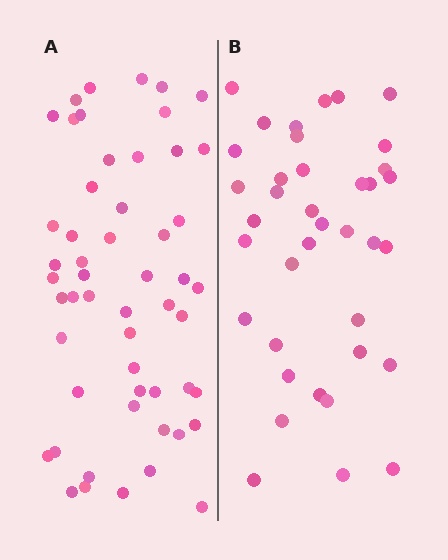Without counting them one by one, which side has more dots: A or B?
Region A (the left region) has more dots.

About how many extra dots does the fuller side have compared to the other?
Region A has approximately 15 more dots than region B.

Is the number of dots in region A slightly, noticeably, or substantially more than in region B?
Region A has noticeably more, but not dramatically so. The ratio is roughly 1.4 to 1.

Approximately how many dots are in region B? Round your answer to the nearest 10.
About 40 dots. (The exact count is 38, which rounds to 40.)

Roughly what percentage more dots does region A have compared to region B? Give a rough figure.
About 40% more.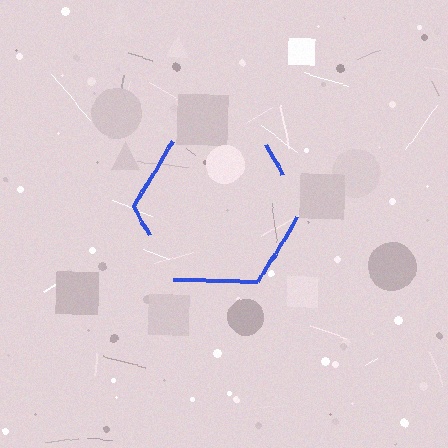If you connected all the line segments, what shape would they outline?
They would outline a hexagon.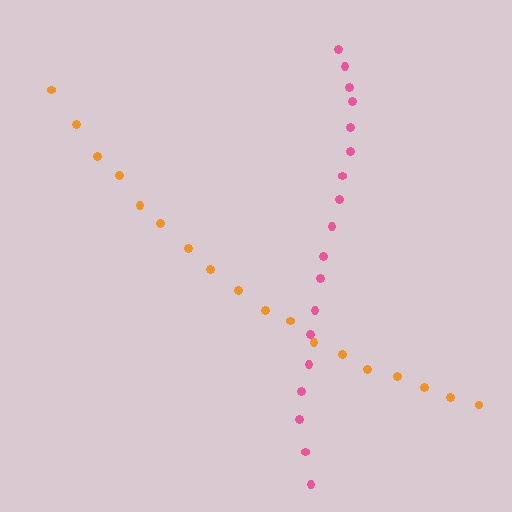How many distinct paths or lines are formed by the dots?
There are 2 distinct paths.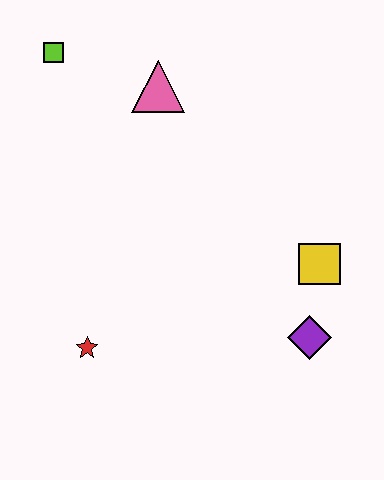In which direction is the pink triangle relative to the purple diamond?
The pink triangle is above the purple diamond.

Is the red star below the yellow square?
Yes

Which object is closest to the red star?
The purple diamond is closest to the red star.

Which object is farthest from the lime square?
The purple diamond is farthest from the lime square.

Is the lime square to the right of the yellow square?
No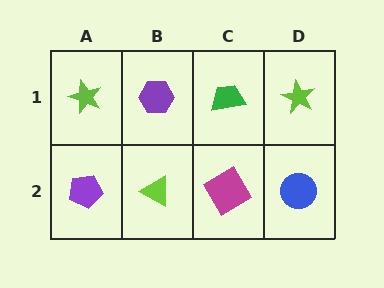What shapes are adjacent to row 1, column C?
A magenta diamond (row 2, column C), a purple hexagon (row 1, column B), a lime star (row 1, column D).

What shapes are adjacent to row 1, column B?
A lime triangle (row 2, column B), a lime star (row 1, column A), a green trapezoid (row 1, column C).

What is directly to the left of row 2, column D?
A magenta diamond.